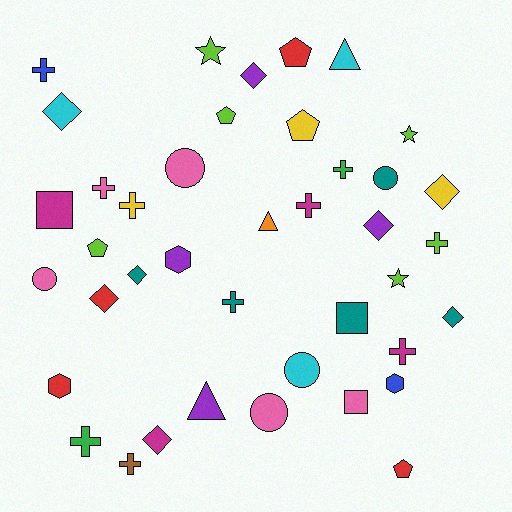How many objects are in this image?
There are 40 objects.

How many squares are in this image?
There are 3 squares.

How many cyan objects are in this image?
There are 3 cyan objects.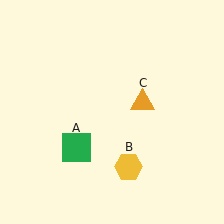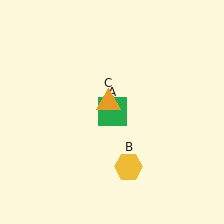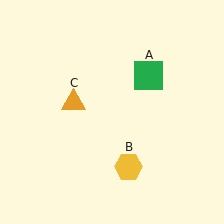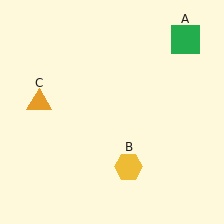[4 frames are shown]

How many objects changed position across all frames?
2 objects changed position: green square (object A), orange triangle (object C).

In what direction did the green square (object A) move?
The green square (object A) moved up and to the right.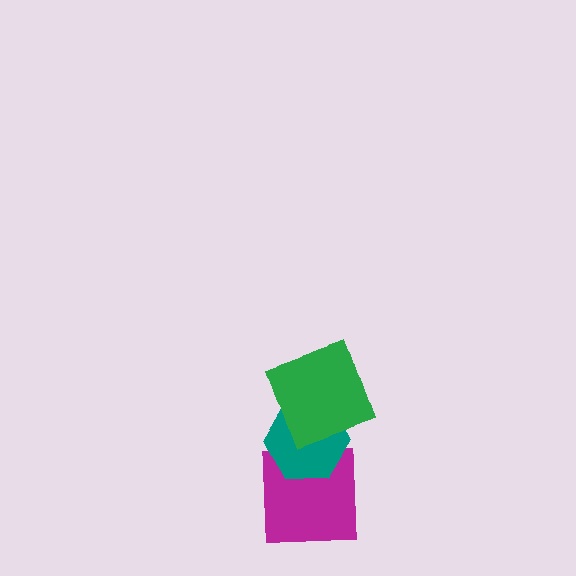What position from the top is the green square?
The green square is 1st from the top.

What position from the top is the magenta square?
The magenta square is 3rd from the top.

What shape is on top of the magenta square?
The teal hexagon is on top of the magenta square.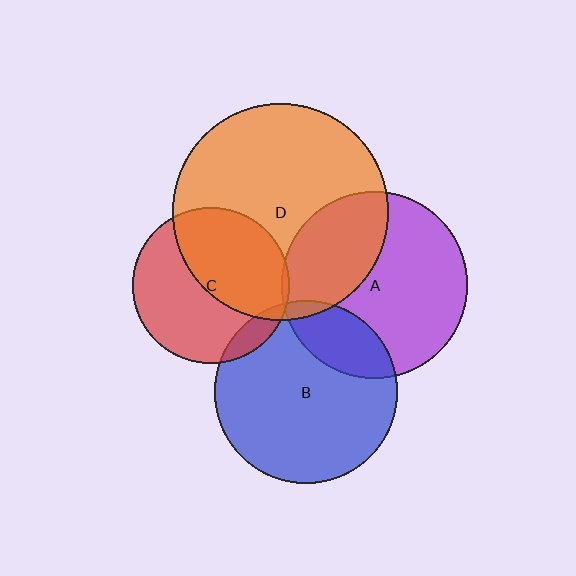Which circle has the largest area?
Circle D (orange).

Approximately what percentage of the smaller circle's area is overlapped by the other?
Approximately 35%.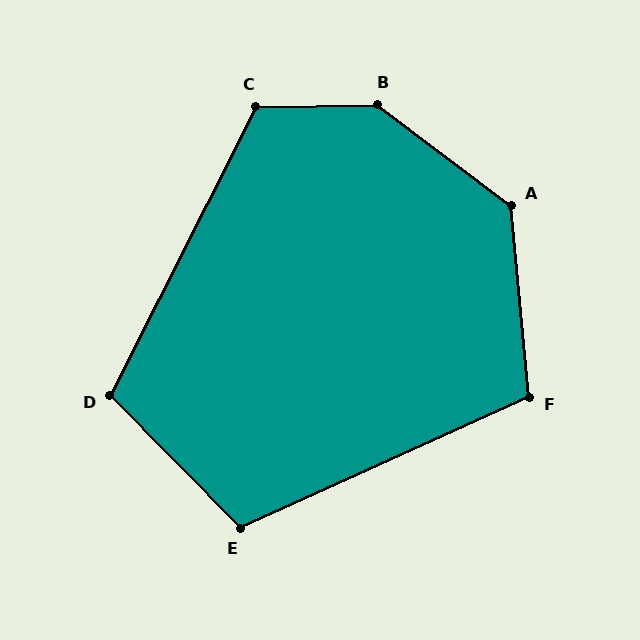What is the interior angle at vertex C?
Approximately 118 degrees (obtuse).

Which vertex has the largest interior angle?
B, at approximately 142 degrees.